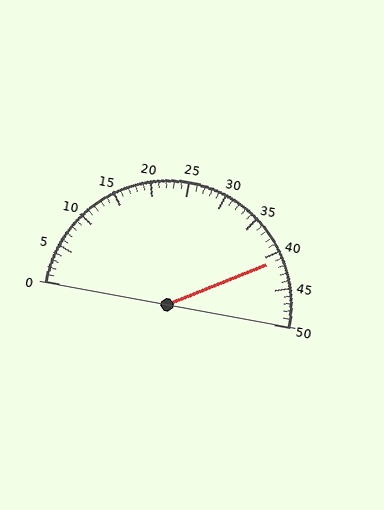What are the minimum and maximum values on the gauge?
The gauge ranges from 0 to 50.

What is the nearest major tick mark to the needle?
The nearest major tick mark is 40.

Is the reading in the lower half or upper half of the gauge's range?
The reading is in the upper half of the range (0 to 50).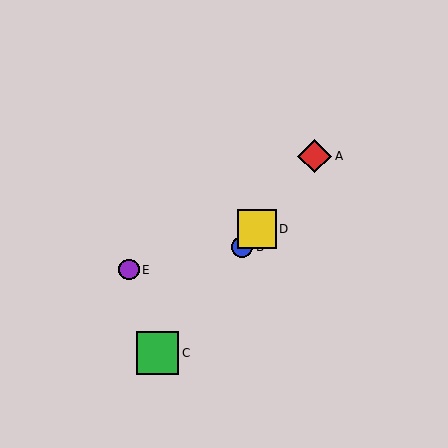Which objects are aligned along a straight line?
Objects A, B, C, D are aligned along a straight line.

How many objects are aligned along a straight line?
4 objects (A, B, C, D) are aligned along a straight line.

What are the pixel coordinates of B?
Object B is at (242, 247).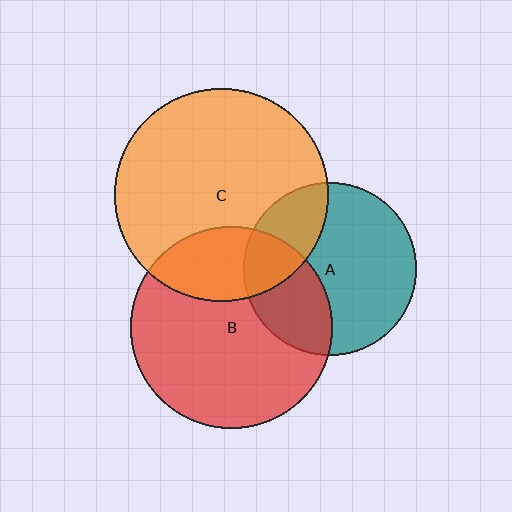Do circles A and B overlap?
Yes.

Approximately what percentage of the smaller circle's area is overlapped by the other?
Approximately 30%.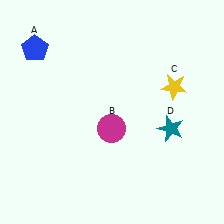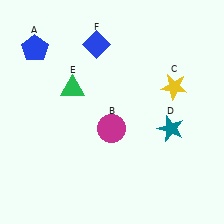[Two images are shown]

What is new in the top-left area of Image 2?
A green triangle (E) was added in the top-left area of Image 2.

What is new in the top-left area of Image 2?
A blue diamond (F) was added in the top-left area of Image 2.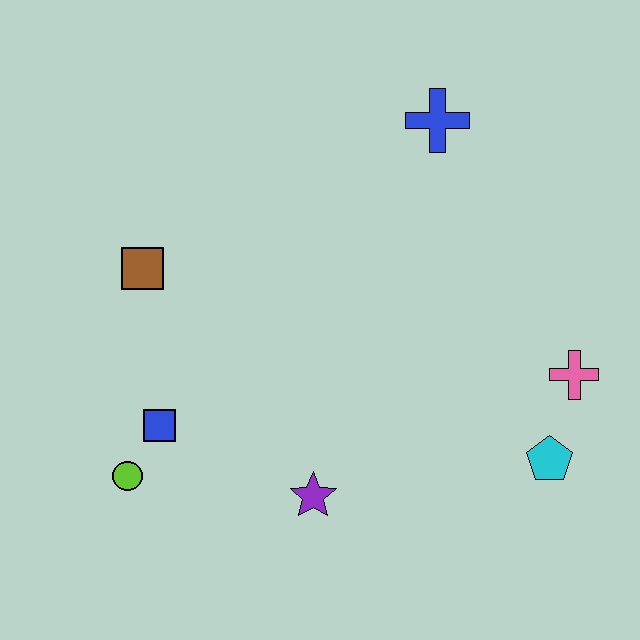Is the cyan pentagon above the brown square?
No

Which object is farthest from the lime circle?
The blue cross is farthest from the lime circle.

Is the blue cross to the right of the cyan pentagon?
No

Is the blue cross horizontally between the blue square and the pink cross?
Yes